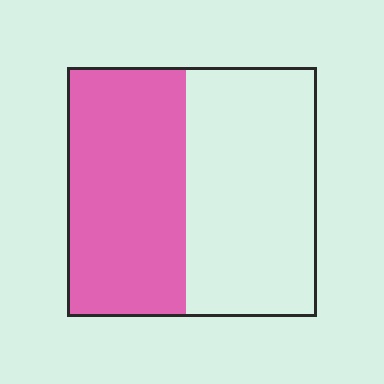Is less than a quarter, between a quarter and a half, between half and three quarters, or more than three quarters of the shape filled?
Between a quarter and a half.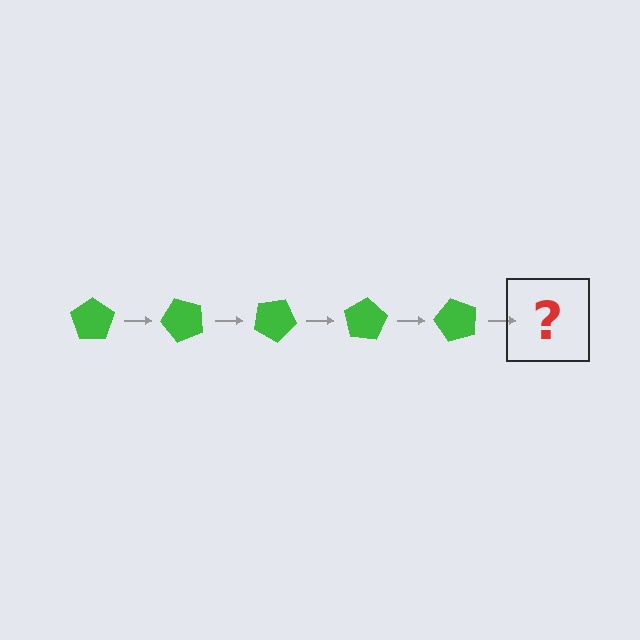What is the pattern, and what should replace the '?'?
The pattern is that the pentagon rotates 50 degrees each step. The '?' should be a green pentagon rotated 250 degrees.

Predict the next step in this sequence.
The next step is a green pentagon rotated 250 degrees.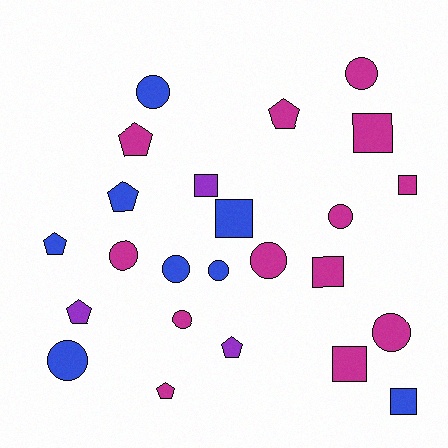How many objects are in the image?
There are 24 objects.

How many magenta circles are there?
There are 6 magenta circles.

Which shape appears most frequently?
Circle, with 10 objects.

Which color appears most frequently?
Magenta, with 13 objects.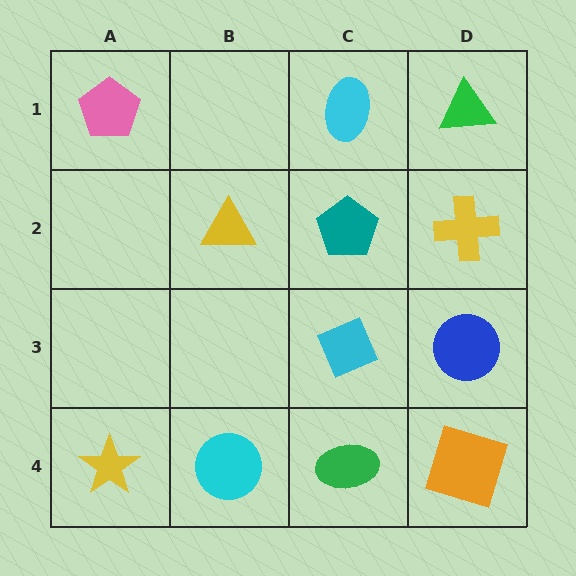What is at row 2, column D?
A yellow cross.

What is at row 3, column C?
A cyan diamond.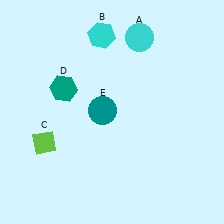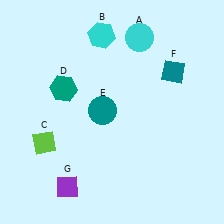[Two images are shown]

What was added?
A teal diamond (F), a purple diamond (G) were added in Image 2.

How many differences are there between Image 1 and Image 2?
There are 2 differences between the two images.